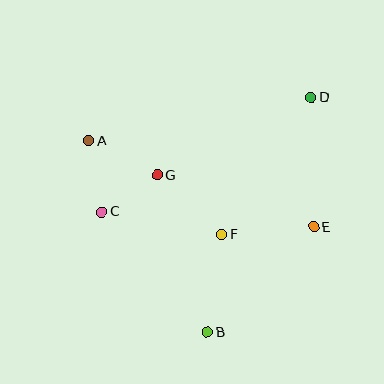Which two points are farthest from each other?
Points B and D are farthest from each other.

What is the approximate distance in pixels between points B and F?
The distance between B and F is approximately 99 pixels.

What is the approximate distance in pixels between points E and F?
The distance between E and F is approximately 93 pixels.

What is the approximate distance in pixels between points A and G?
The distance between A and G is approximately 77 pixels.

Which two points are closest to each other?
Points C and G are closest to each other.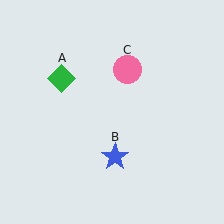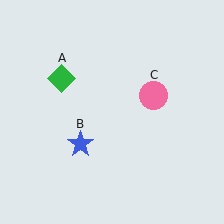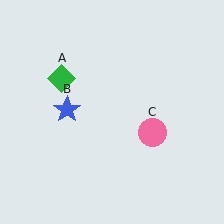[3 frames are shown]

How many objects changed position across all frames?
2 objects changed position: blue star (object B), pink circle (object C).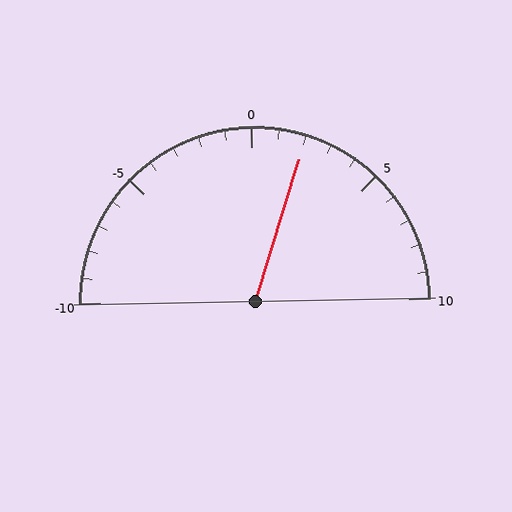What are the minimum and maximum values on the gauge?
The gauge ranges from -10 to 10.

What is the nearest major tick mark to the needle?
The nearest major tick mark is 0.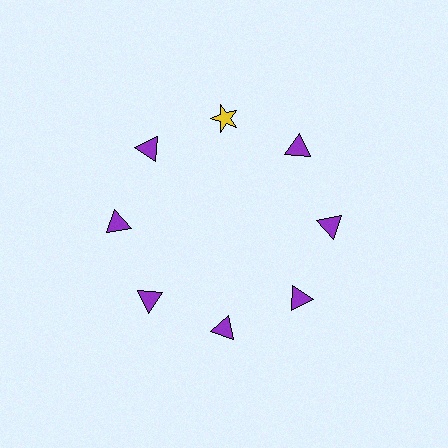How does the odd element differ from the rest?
It differs in both color (yellow instead of purple) and shape (star instead of triangle).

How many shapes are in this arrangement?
There are 8 shapes arranged in a ring pattern.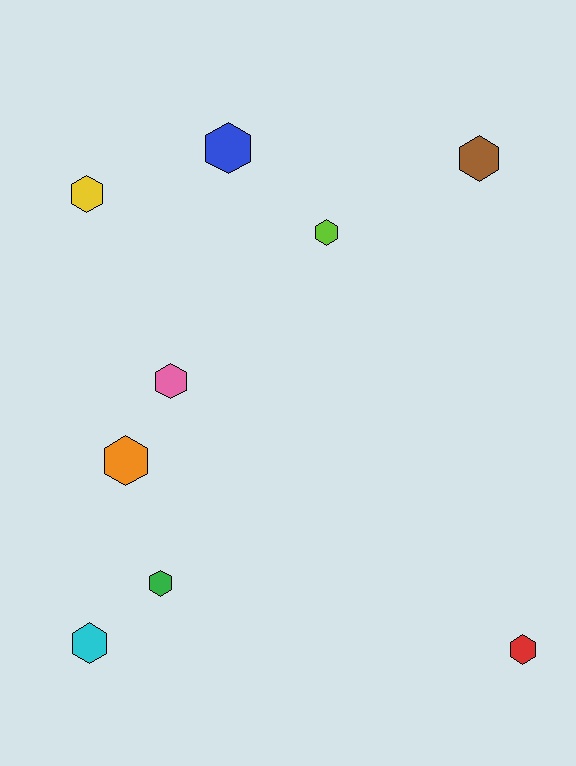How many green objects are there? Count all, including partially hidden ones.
There is 1 green object.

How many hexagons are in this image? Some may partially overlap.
There are 9 hexagons.